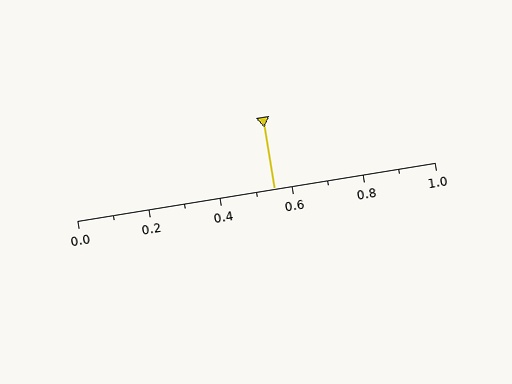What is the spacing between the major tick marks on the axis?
The major ticks are spaced 0.2 apart.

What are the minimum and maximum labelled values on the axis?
The axis runs from 0.0 to 1.0.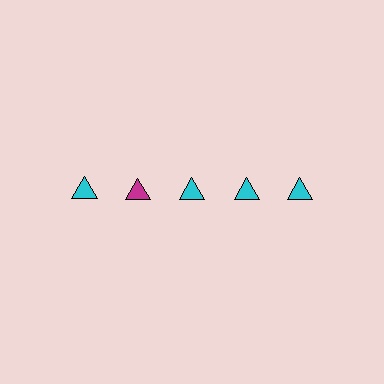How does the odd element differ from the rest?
It has a different color: magenta instead of cyan.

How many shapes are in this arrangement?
There are 5 shapes arranged in a grid pattern.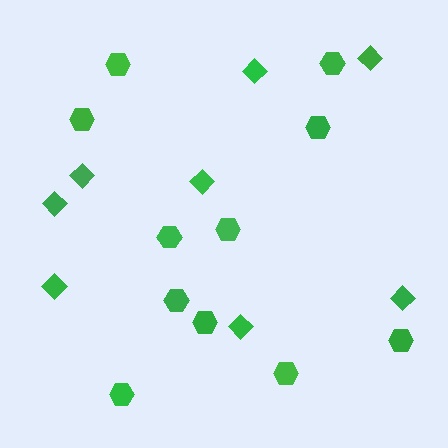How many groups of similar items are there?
There are 2 groups: one group of hexagons (11) and one group of diamonds (8).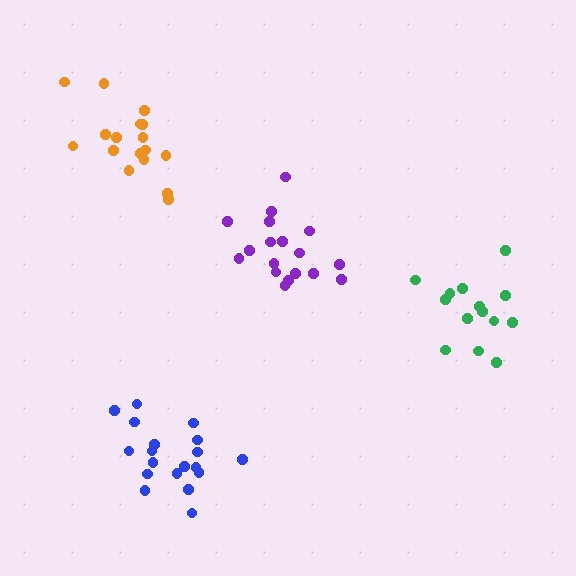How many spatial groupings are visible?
There are 4 spatial groupings.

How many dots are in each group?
Group 1: 14 dots, Group 2: 19 dots, Group 3: 18 dots, Group 4: 17 dots (68 total).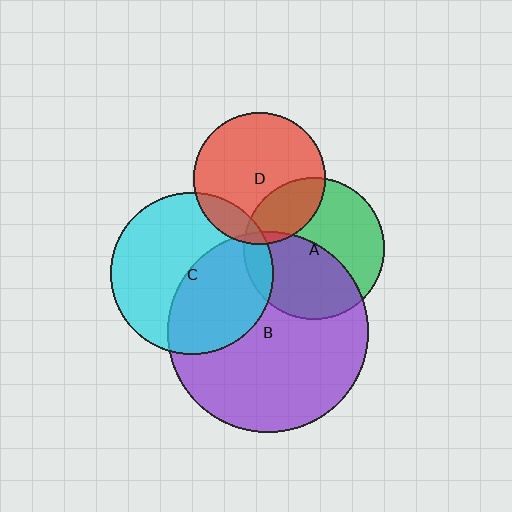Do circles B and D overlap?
Yes.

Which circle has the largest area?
Circle B (purple).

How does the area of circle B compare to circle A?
Approximately 2.0 times.